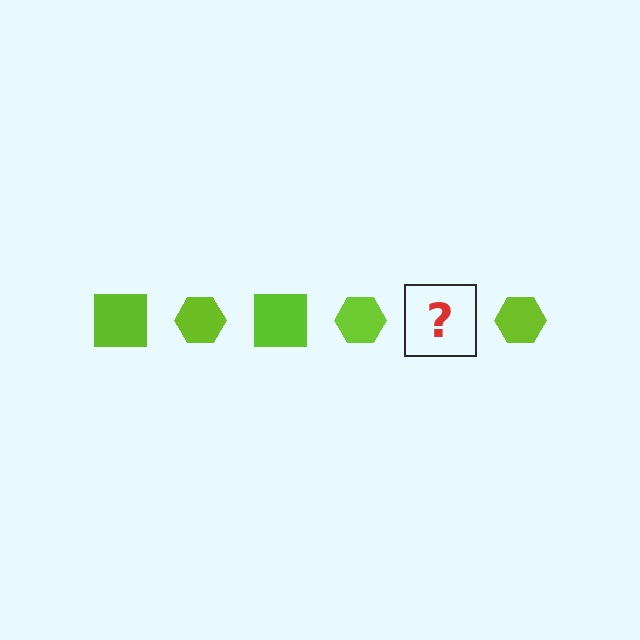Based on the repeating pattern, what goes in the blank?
The blank should be a lime square.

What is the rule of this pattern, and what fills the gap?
The rule is that the pattern cycles through square, hexagon shapes in lime. The gap should be filled with a lime square.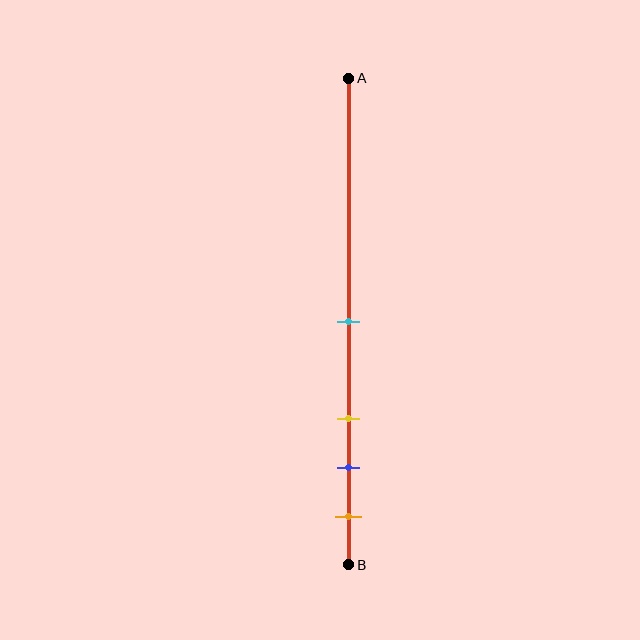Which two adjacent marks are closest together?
The blue and orange marks are the closest adjacent pair.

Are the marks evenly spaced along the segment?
No, the marks are not evenly spaced.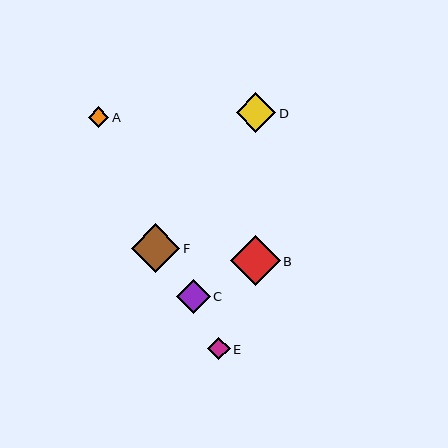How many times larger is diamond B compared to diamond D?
Diamond B is approximately 1.2 times the size of diamond D.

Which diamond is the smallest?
Diamond A is the smallest with a size of approximately 20 pixels.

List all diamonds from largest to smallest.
From largest to smallest: B, F, D, C, E, A.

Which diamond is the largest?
Diamond B is the largest with a size of approximately 50 pixels.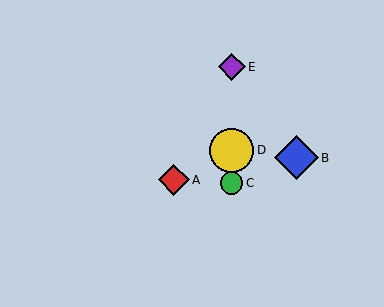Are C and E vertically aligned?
Yes, both are at x≈232.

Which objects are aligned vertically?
Objects C, D, E are aligned vertically.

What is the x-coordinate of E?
Object E is at x≈232.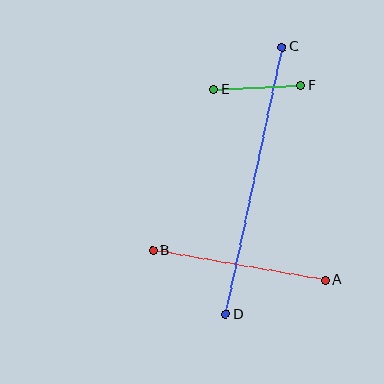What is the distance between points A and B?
The distance is approximately 175 pixels.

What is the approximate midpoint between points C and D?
The midpoint is at approximately (254, 181) pixels.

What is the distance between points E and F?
The distance is approximately 87 pixels.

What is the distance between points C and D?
The distance is approximately 273 pixels.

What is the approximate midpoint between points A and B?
The midpoint is at approximately (239, 265) pixels.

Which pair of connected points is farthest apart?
Points C and D are farthest apart.